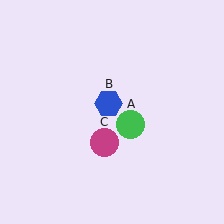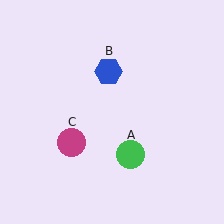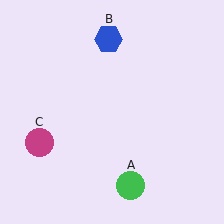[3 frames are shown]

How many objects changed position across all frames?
3 objects changed position: green circle (object A), blue hexagon (object B), magenta circle (object C).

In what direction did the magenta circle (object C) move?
The magenta circle (object C) moved left.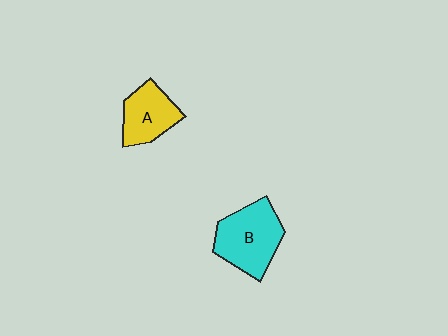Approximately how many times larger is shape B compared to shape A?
Approximately 1.4 times.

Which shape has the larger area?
Shape B (cyan).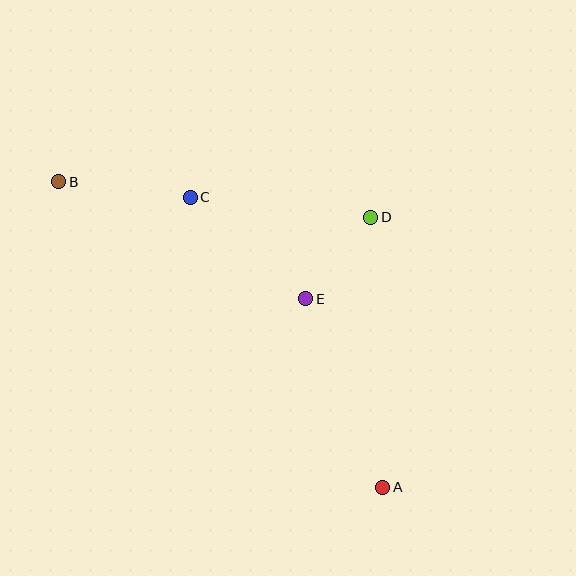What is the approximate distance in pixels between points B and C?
The distance between B and C is approximately 133 pixels.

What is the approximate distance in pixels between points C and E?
The distance between C and E is approximately 154 pixels.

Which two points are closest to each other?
Points D and E are closest to each other.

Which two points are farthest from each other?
Points A and B are farthest from each other.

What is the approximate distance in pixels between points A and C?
The distance between A and C is approximately 348 pixels.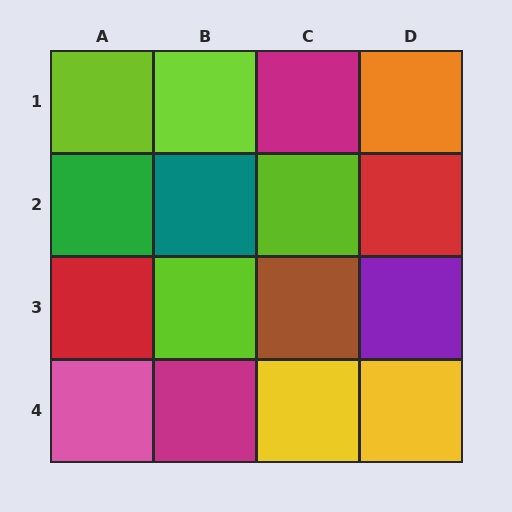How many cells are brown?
1 cell is brown.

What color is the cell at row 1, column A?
Lime.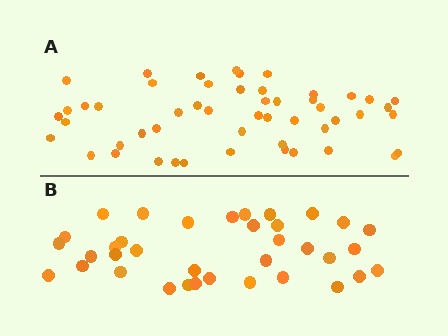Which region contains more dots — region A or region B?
Region A (the top region) has more dots.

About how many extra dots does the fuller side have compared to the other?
Region A has approximately 15 more dots than region B.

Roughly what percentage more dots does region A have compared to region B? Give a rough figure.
About 40% more.